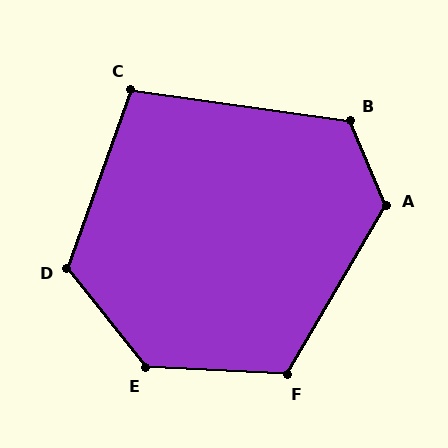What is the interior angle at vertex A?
Approximately 127 degrees (obtuse).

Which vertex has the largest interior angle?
E, at approximately 131 degrees.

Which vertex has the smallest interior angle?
C, at approximately 102 degrees.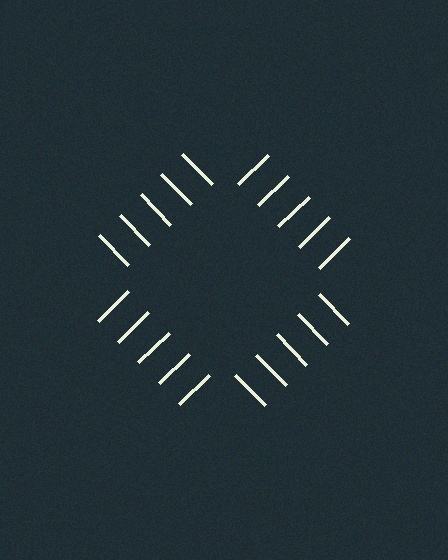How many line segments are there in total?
20 — 5 along each of the 4 edges.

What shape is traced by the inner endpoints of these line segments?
An illusory square — the line segments terminate on its edges but no continuous stroke is drawn.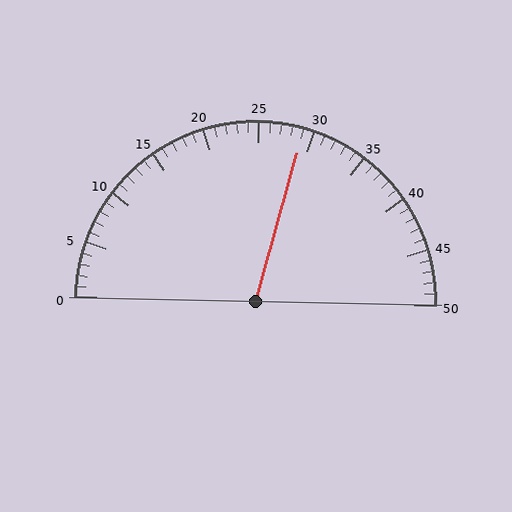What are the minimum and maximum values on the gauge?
The gauge ranges from 0 to 50.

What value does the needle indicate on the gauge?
The needle indicates approximately 29.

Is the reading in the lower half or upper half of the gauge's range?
The reading is in the upper half of the range (0 to 50).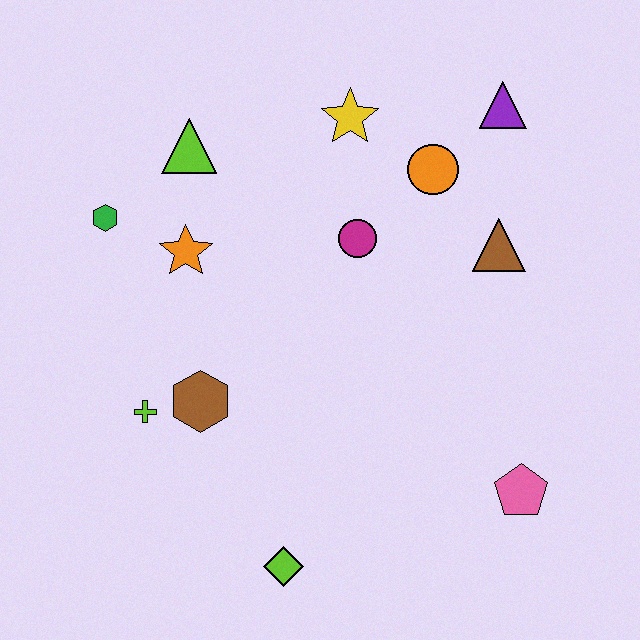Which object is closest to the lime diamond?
The brown hexagon is closest to the lime diamond.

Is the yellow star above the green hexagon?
Yes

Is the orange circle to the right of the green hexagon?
Yes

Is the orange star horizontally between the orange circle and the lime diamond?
No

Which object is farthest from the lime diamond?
The purple triangle is farthest from the lime diamond.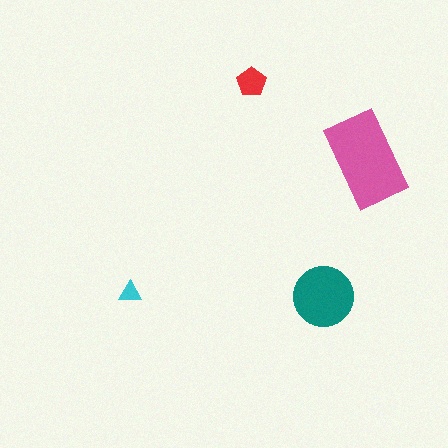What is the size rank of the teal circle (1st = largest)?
2nd.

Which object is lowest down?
The teal circle is bottommost.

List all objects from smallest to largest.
The cyan triangle, the red pentagon, the teal circle, the pink rectangle.